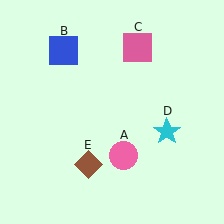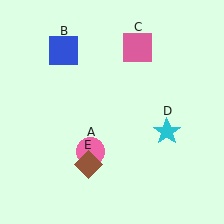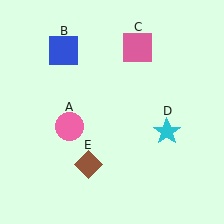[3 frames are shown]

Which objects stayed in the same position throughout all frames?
Blue square (object B) and pink square (object C) and cyan star (object D) and brown diamond (object E) remained stationary.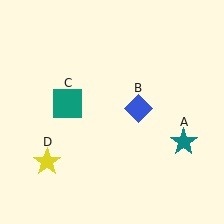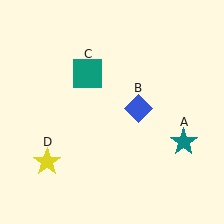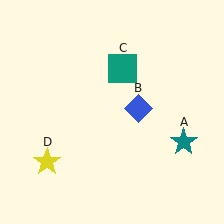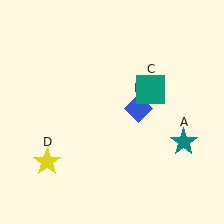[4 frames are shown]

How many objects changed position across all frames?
1 object changed position: teal square (object C).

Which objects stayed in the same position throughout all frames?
Teal star (object A) and blue diamond (object B) and yellow star (object D) remained stationary.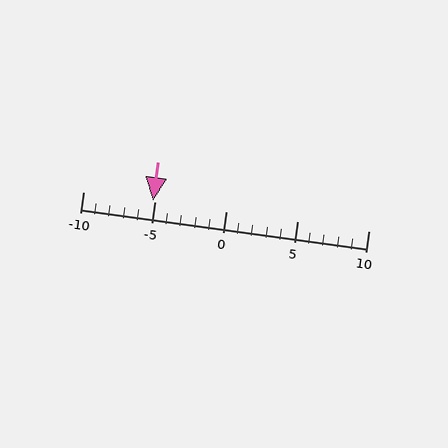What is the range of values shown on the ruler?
The ruler shows values from -10 to 10.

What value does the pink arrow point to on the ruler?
The pink arrow points to approximately -5.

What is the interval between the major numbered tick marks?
The major tick marks are spaced 5 units apart.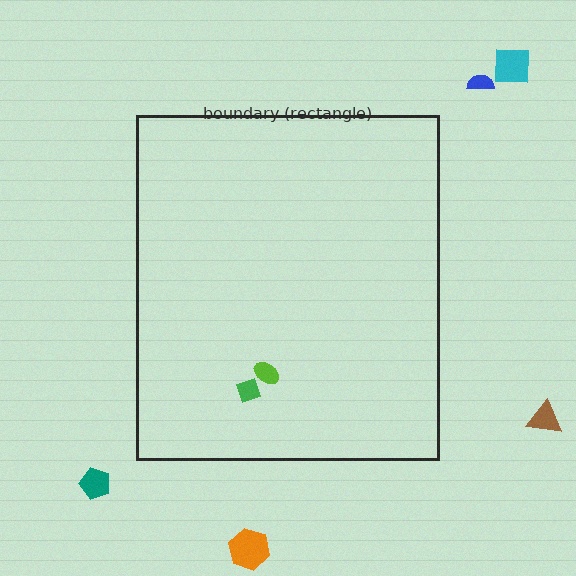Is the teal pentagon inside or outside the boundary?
Outside.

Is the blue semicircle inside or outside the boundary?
Outside.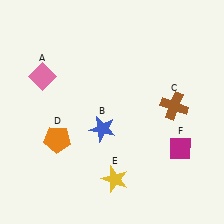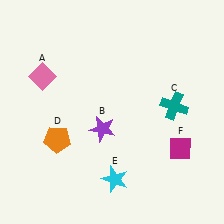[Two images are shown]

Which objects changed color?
B changed from blue to purple. C changed from brown to teal. E changed from yellow to cyan.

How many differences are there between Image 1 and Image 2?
There are 3 differences between the two images.